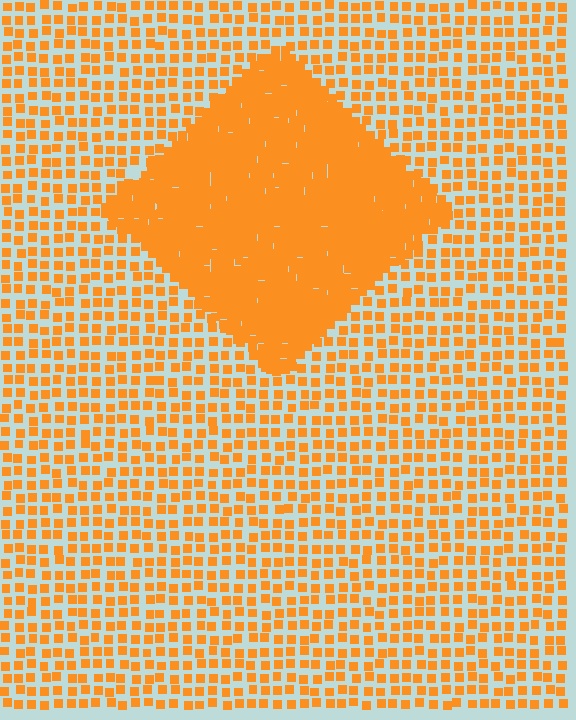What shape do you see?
I see a diamond.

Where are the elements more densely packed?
The elements are more densely packed inside the diamond boundary.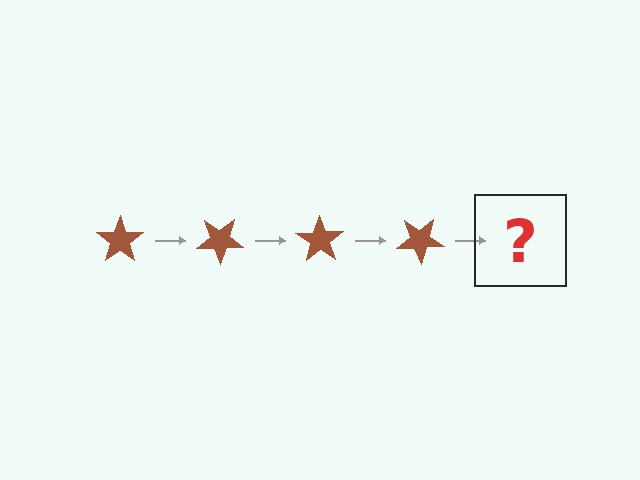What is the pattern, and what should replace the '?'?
The pattern is that the star rotates 35 degrees each step. The '?' should be a brown star rotated 140 degrees.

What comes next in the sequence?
The next element should be a brown star rotated 140 degrees.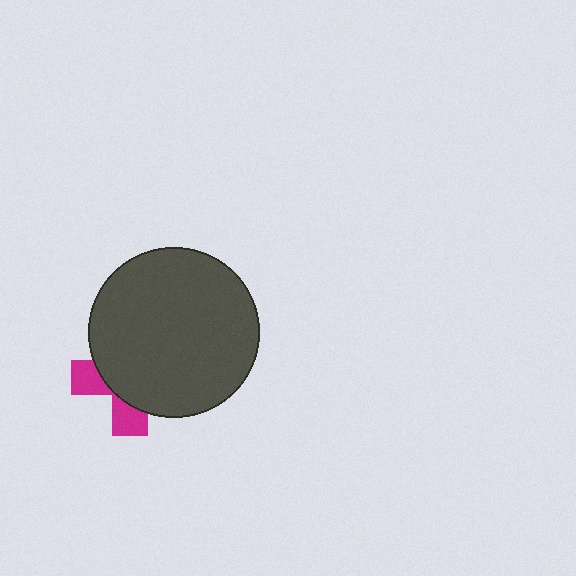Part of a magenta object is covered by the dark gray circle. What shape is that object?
It is a cross.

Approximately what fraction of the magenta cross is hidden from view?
Roughly 69% of the magenta cross is hidden behind the dark gray circle.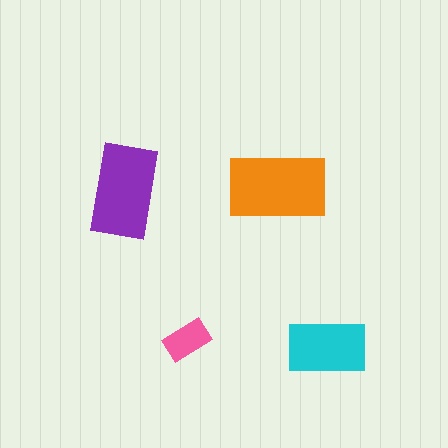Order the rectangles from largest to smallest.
the orange one, the purple one, the cyan one, the pink one.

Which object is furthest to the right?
The cyan rectangle is rightmost.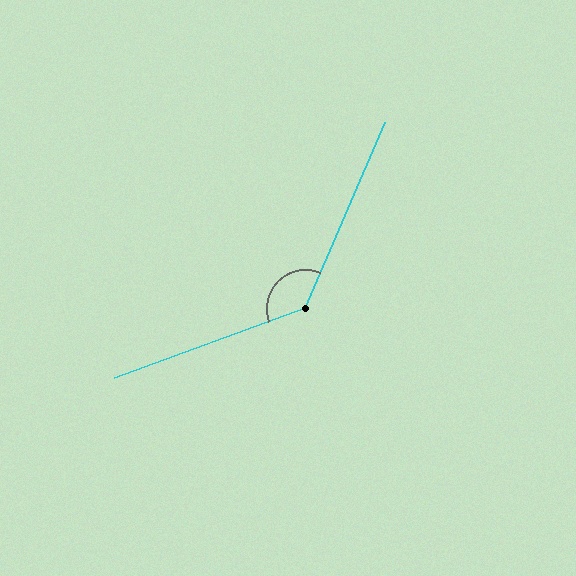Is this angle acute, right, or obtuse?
It is obtuse.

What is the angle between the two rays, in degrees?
Approximately 133 degrees.